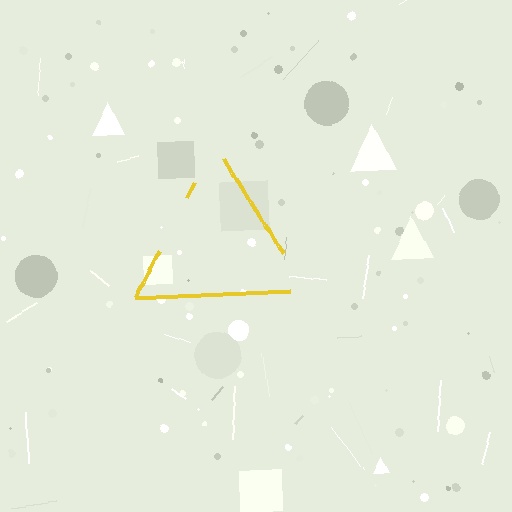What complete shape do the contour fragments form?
The contour fragments form a triangle.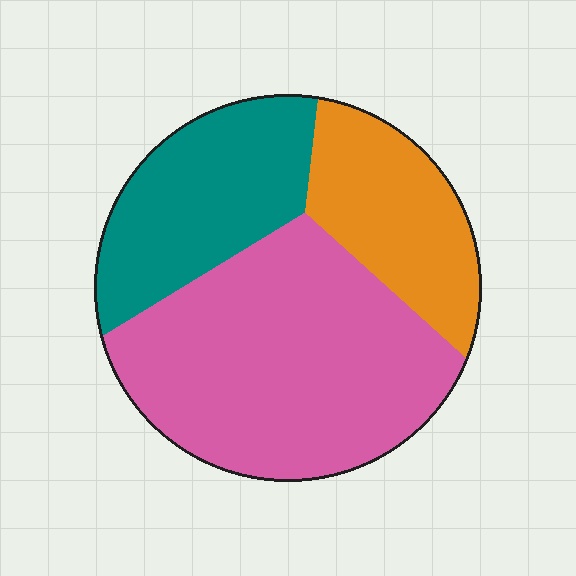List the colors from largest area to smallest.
From largest to smallest: pink, teal, orange.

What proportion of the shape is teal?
Teal covers around 25% of the shape.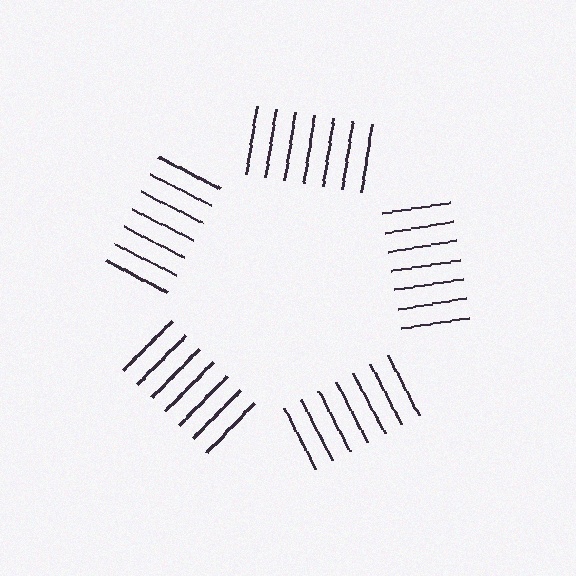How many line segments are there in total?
35 — 7 along each of the 5 edges.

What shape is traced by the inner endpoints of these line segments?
An illusory pentagon — the line segments terminate on its edges but no continuous stroke is drawn.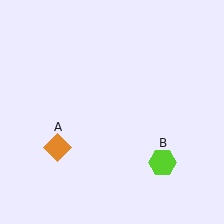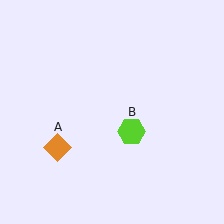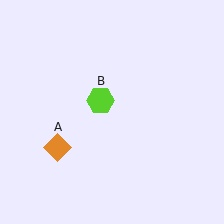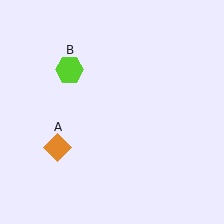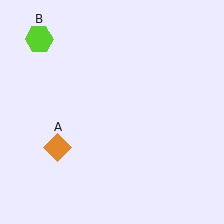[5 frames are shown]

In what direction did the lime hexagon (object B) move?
The lime hexagon (object B) moved up and to the left.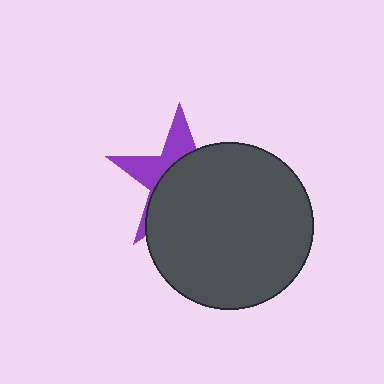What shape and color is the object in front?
The object in front is a dark gray circle.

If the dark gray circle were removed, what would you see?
You would see the complete purple star.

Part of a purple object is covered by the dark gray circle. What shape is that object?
It is a star.